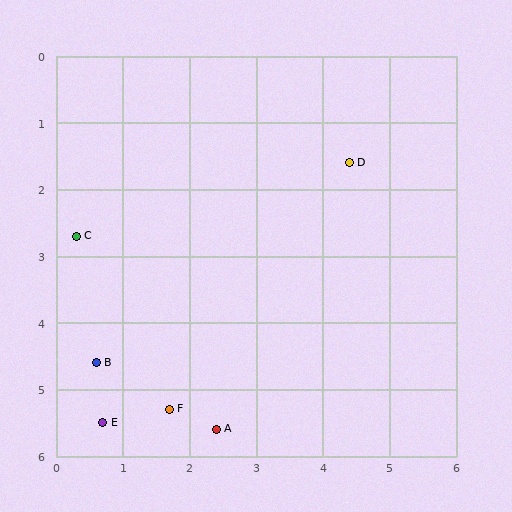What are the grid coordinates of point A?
Point A is at approximately (2.4, 5.6).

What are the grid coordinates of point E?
Point E is at approximately (0.7, 5.5).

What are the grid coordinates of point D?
Point D is at approximately (4.4, 1.6).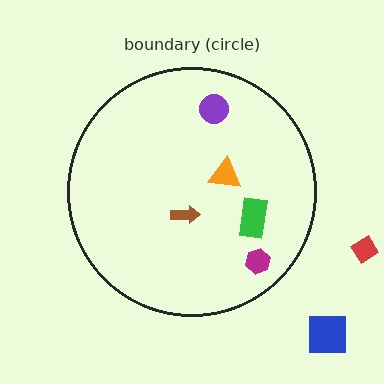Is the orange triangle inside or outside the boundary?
Inside.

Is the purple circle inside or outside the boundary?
Inside.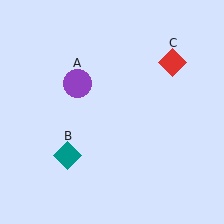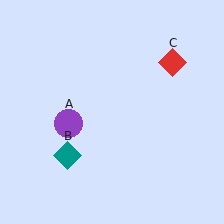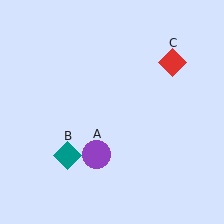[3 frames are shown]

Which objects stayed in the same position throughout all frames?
Teal diamond (object B) and red diamond (object C) remained stationary.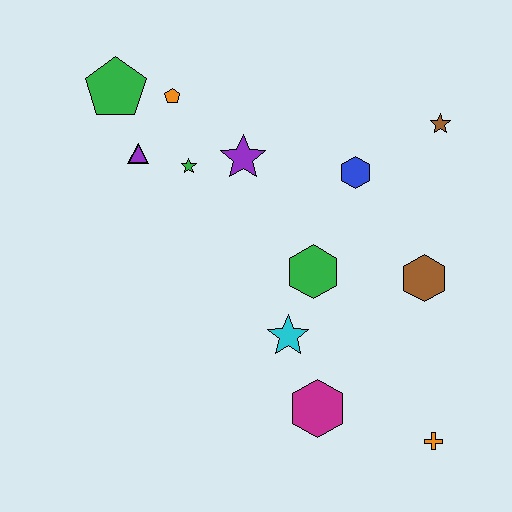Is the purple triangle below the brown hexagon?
No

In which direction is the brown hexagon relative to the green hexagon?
The brown hexagon is to the right of the green hexagon.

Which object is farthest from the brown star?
The green pentagon is farthest from the brown star.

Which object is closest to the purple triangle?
The green star is closest to the purple triangle.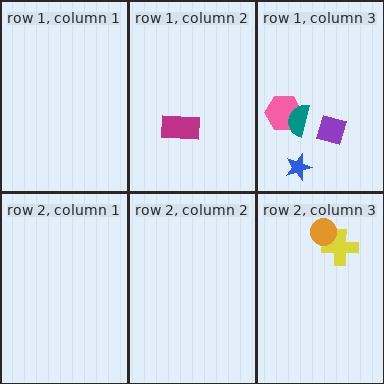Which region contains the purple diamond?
The row 1, column 3 region.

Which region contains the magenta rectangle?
The row 1, column 2 region.